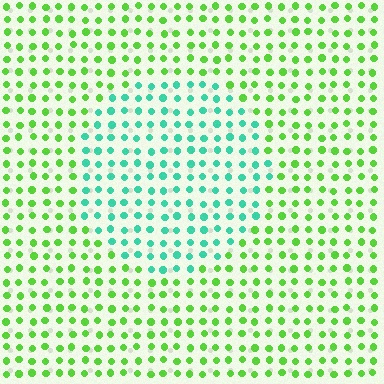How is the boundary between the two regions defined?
The boundary is defined purely by a slight shift in hue (about 54 degrees). Spacing, size, and orientation are identical on both sides.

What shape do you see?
I see a circle.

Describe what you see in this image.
The image is filled with small lime elements in a uniform arrangement. A circle-shaped region is visible where the elements are tinted to a slightly different hue, forming a subtle color boundary.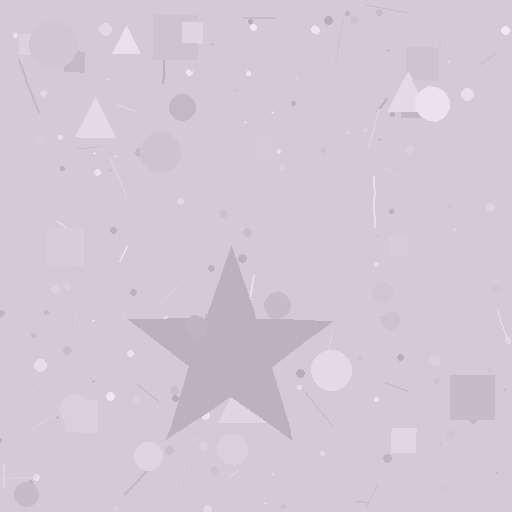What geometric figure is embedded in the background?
A star is embedded in the background.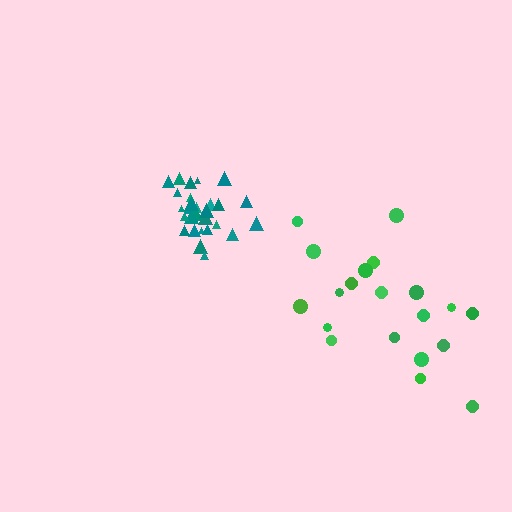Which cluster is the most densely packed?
Teal.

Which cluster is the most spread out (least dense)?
Green.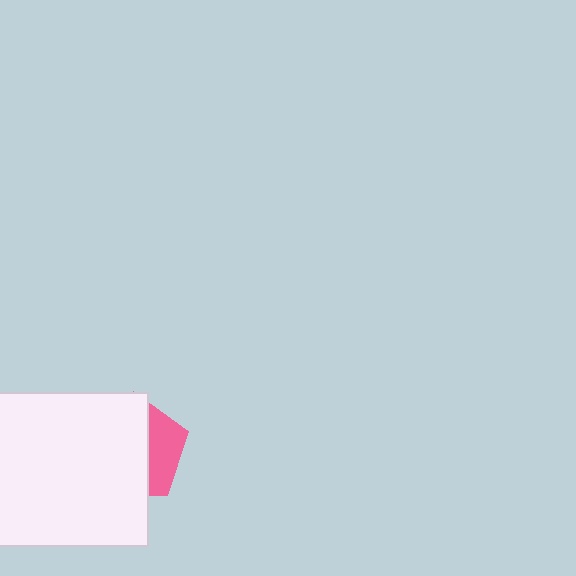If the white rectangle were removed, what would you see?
You would see the complete pink pentagon.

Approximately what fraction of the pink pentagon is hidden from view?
Roughly 70% of the pink pentagon is hidden behind the white rectangle.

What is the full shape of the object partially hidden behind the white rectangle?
The partially hidden object is a pink pentagon.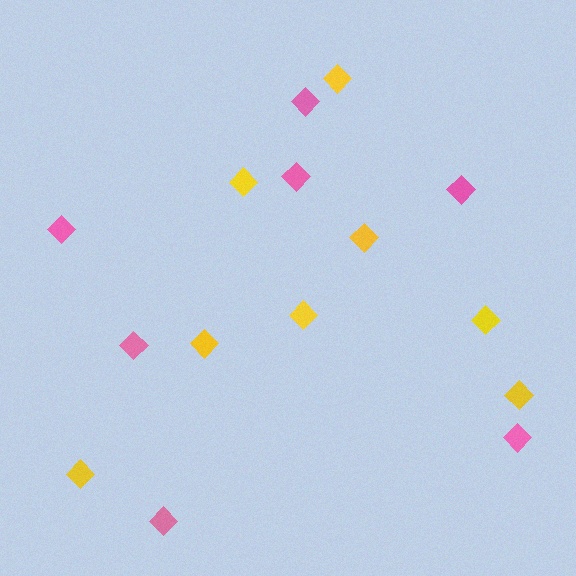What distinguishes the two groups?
There are 2 groups: one group of pink diamonds (7) and one group of yellow diamonds (8).